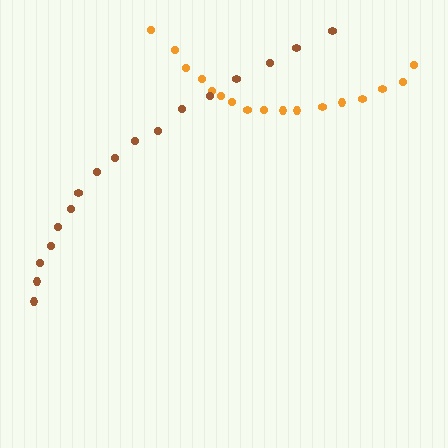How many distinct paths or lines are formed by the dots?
There are 2 distinct paths.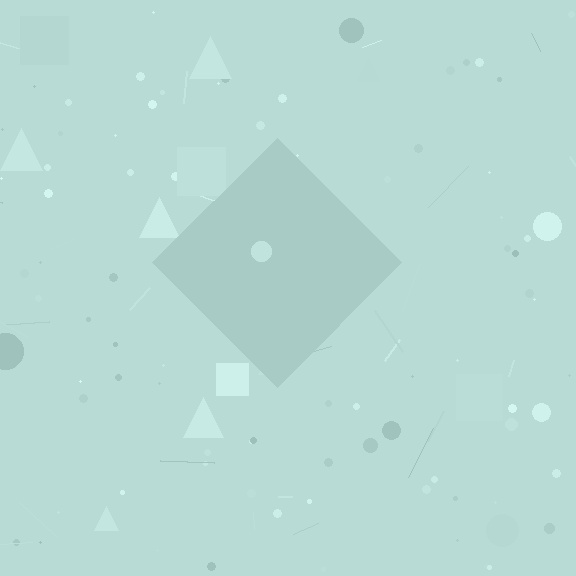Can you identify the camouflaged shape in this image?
The camouflaged shape is a diamond.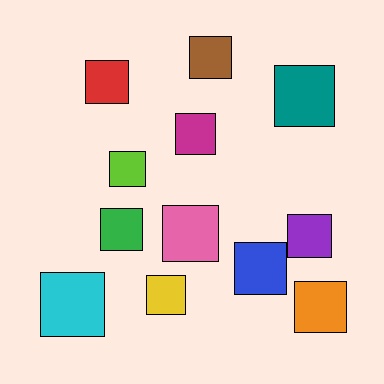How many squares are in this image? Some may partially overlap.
There are 12 squares.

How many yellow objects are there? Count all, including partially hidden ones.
There is 1 yellow object.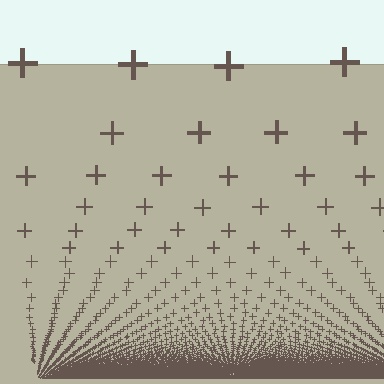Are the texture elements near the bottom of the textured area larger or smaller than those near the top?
Smaller. The gradient is inverted — elements near the bottom are smaller and denser.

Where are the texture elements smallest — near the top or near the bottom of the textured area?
Near the bottom.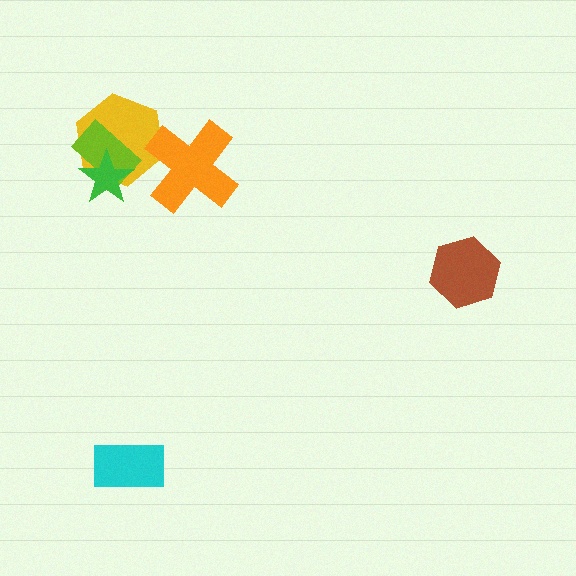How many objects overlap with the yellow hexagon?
3 objects overlap with the yellow hexagon.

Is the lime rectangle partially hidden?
Yes, it is partially covered by another shape.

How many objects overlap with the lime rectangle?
2 objects overlap with the lime rectangle.